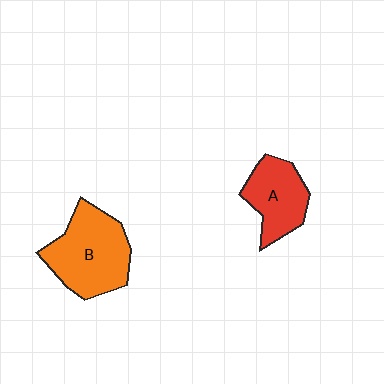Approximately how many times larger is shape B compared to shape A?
Approximately 1.5 times.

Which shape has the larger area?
Shape B (orange).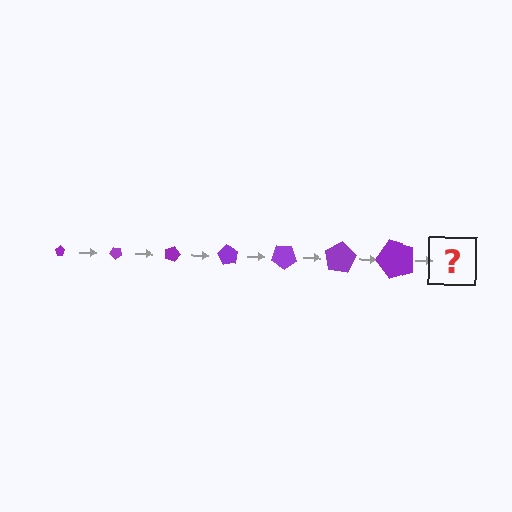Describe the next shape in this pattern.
It should be a pentagon, larger than the previous one and rotated 315 degrees from the start.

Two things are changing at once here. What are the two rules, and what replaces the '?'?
The two rules are that the pentagon grows larger each step and it rotates 45 degrees each step. The '?' should be a pentagon, larger than the previous one and rotated 315 degrees from the start.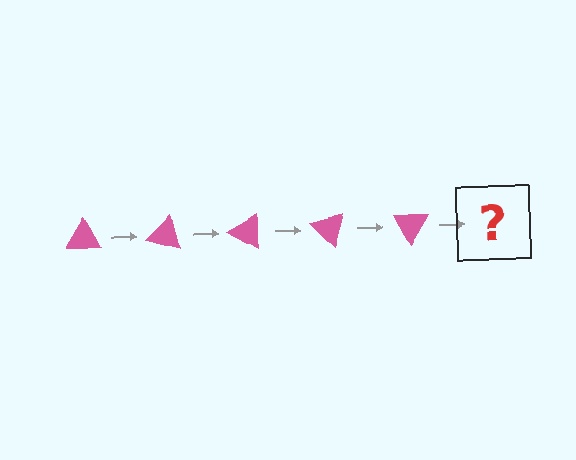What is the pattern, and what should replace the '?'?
The pattern is that the triangle rotates 15 degrees each step. The '?' should be a pink triangle rotated 75 degrees.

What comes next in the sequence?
The next element should be a pink triangle rotated 75 degrees.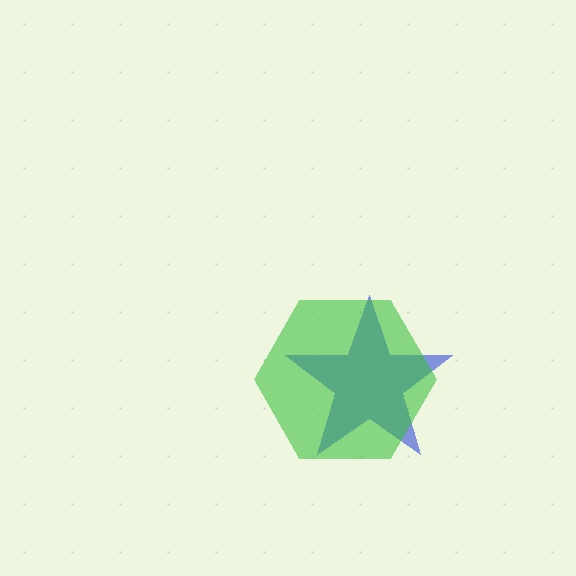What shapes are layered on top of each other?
The layered shapes are: a blue star, a green hexagon.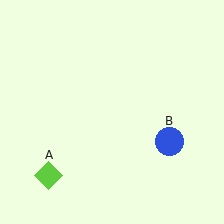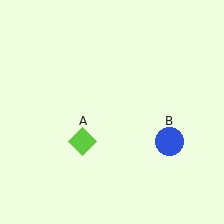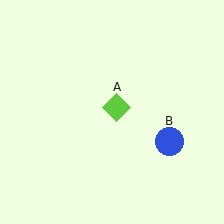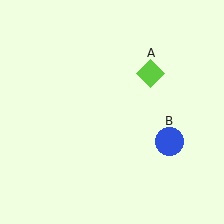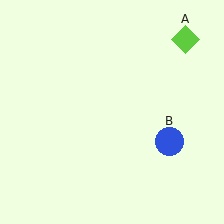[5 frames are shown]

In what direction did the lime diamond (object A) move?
The lime diamond (object A) moved up and to the right.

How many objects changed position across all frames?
1 object changed position: lime diamond (object A).